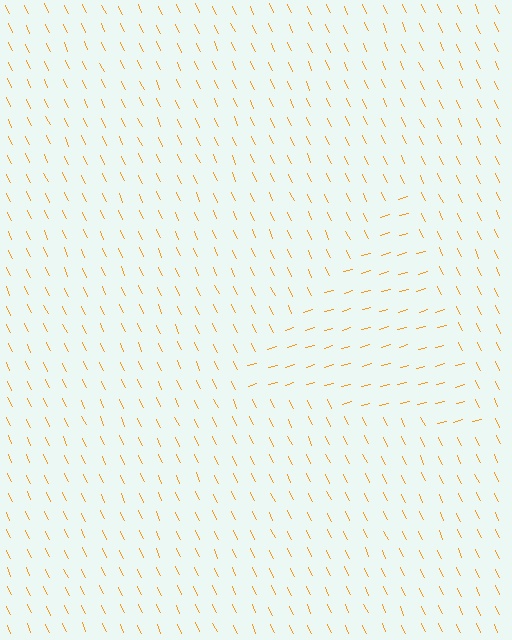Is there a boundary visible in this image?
Yes, there is a texture boundary formed by a change in line orientation.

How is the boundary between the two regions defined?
The boundary is defined purely by a change in line orientation (approximately 81 degrees difference). All lines are the same color and thickness.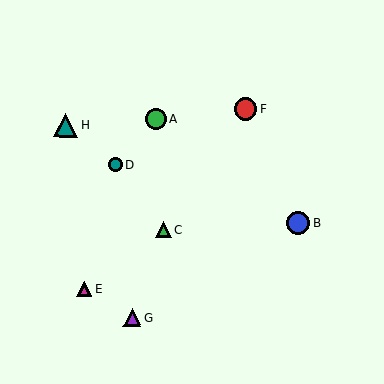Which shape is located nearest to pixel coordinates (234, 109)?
The red circle (labeled F) at (246, 109) is nearest to that location.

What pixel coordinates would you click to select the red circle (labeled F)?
Click at (246, 109) to select the red circle F.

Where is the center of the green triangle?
The center of the green triangle is at (163, 229).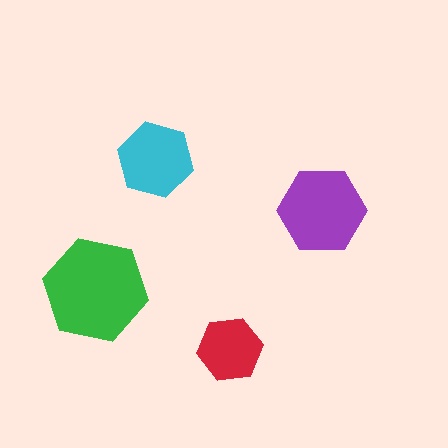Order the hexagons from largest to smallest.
the green one, the purple one, the cyan one, the red one.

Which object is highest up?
The cyan hexagon is topmost.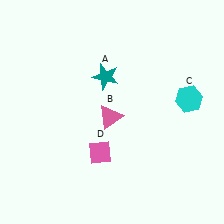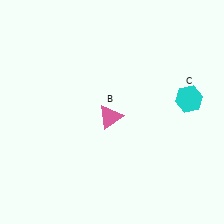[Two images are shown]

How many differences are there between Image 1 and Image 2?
There are 2 differences between the two images.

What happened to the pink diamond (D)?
The pink diamond (D) was removed in Image 2. It was in the bottom-left area of Image 1.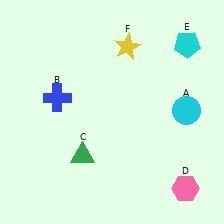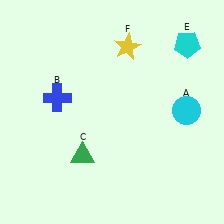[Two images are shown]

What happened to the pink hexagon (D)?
The pink hexagon (D) was removed in Image 2. It was in the bottom-right area of Image 1.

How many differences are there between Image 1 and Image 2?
There is 1 difference between the two images.